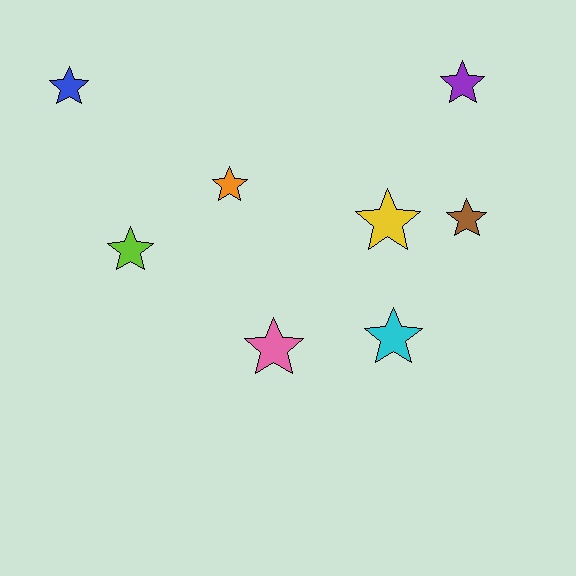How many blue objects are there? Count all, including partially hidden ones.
There is 1 blue object.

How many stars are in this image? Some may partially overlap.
There are 8 stars.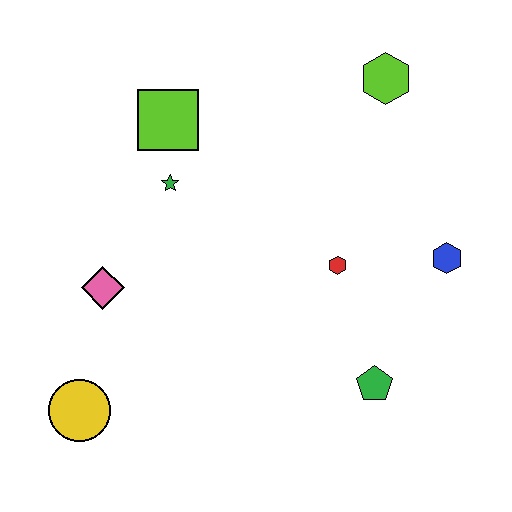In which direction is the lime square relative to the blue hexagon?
The lime square is to the left of the blue hexagon.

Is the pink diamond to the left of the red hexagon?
Yes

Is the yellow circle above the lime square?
No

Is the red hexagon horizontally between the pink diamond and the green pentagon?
Yes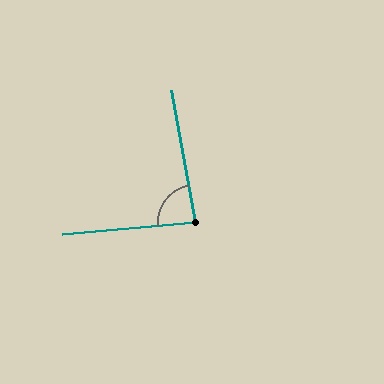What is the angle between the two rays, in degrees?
Approximately 85 degrees.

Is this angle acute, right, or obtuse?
It is acute.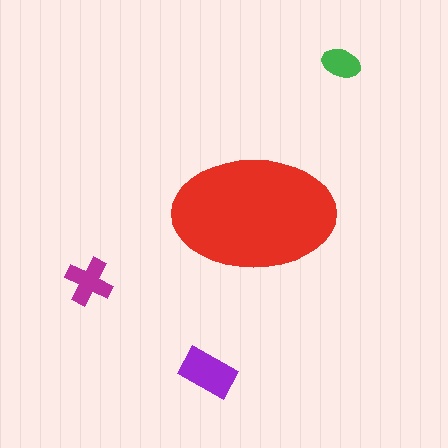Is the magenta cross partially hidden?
No, the magenta cross is fully visible.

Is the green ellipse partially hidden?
No, the green ellipse is fully visible.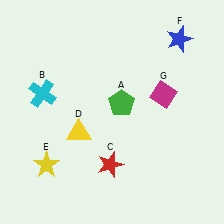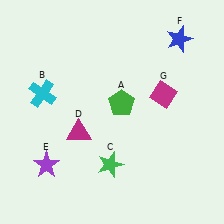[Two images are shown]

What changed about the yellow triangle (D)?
In Image 1, D is yellow. In Image 2, it changed to magenta.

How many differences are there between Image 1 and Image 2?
There are 3 differences between the two images.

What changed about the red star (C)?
In Image 1, C is red. In Image 2, it changed to green.